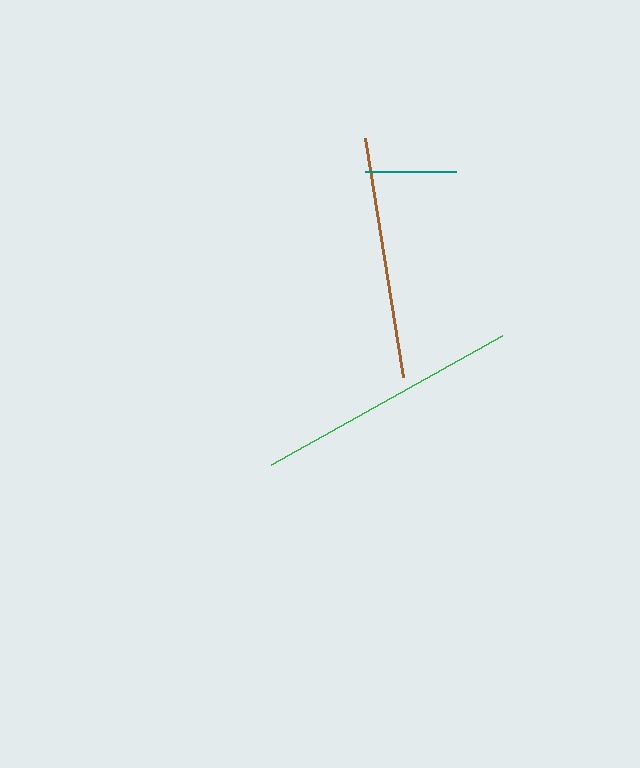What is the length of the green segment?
The green segment is approximately 265 pixels long.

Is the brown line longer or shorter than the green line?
The green line is longer than the brown line.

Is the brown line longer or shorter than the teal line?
The brown line is longer than the teal line.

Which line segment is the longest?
The green line is the longest at approximately 265 pixels.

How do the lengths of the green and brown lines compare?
The green and brown lines are approximately the same length.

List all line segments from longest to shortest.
From longest to shortest: green, brown, teal.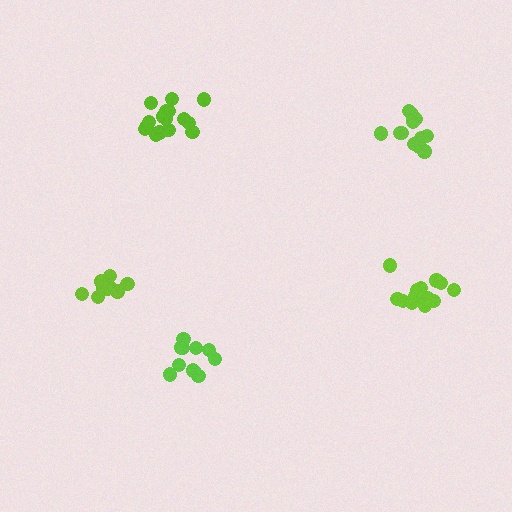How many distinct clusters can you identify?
There are 5 distinct clusters.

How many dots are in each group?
Group 1: 11 dots, Group 2: 16 dots, Group 3: 10 dots, Group 4: 13 dots, Group 5: 12 dots (62 total).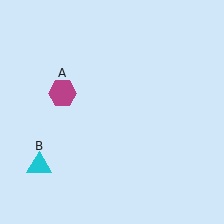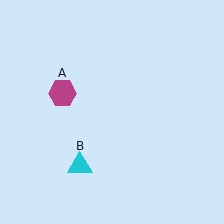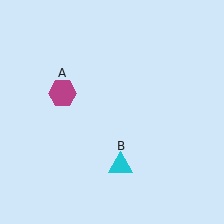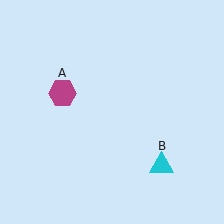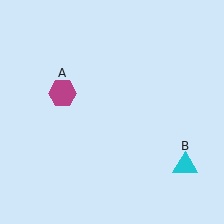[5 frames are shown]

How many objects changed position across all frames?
1 object changed position: cyan triangle (object B).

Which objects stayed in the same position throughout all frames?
Magenta hexagon (object A) remained stationary.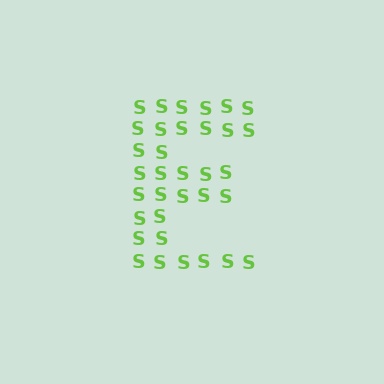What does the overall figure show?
The overall figure shows the letter E.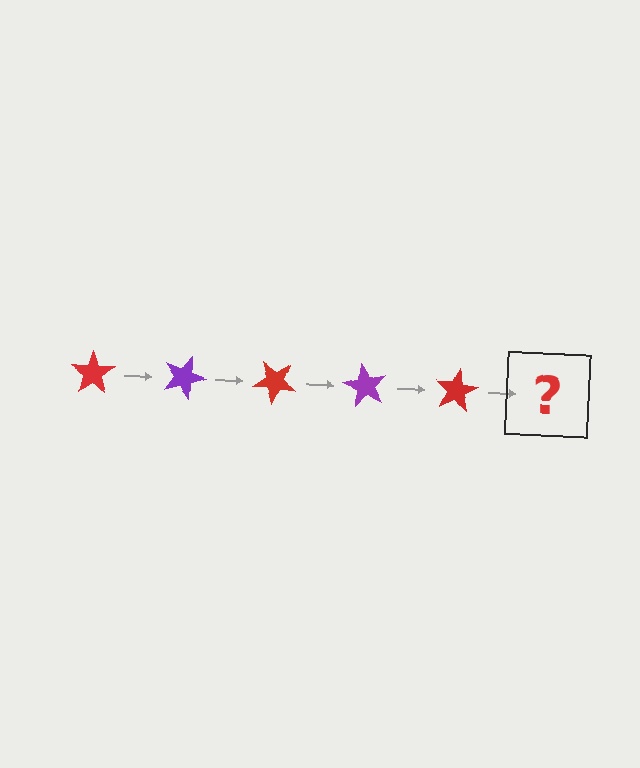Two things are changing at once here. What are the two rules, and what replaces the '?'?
The two rules are that it rotates 20 degrees each step and the color cycles through red and purple. The '?' should be a purple star, rotated 100 degrees from the start.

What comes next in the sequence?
The next element should be a purple star, rotated 100 degrees from the start.